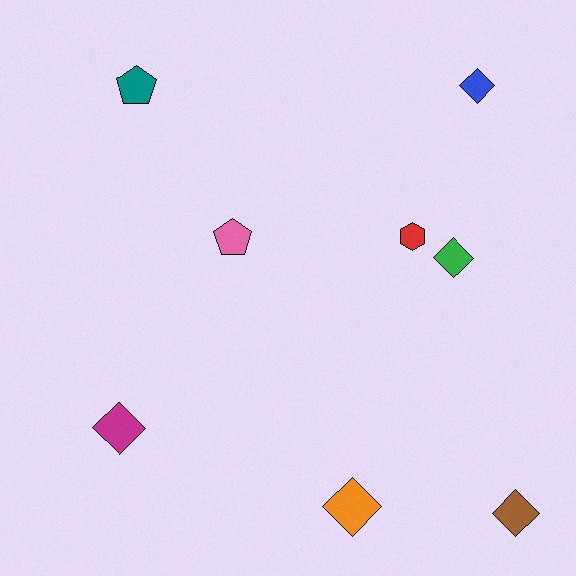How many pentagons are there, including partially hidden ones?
There are 2 pentagons.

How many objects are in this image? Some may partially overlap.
There are 8 objects.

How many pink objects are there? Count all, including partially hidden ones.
There is 1 pink object.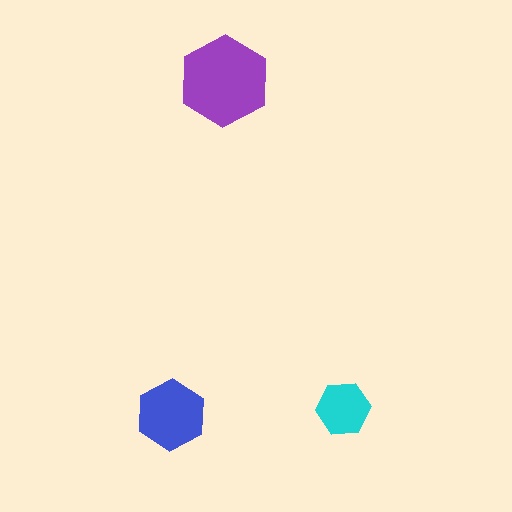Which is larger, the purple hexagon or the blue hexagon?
The purple one.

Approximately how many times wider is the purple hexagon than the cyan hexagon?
About 1.5 times wider.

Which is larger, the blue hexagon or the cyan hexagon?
The blue one.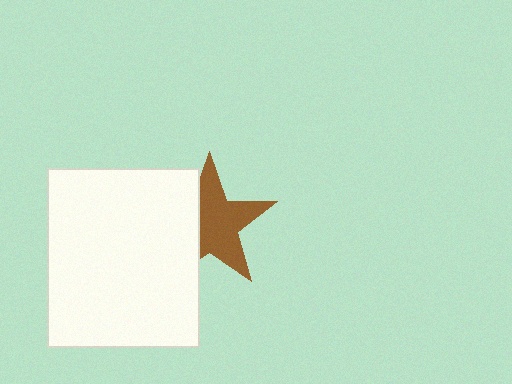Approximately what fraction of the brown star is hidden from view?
Roughly 35% of the brown star is hidden behind the white rectangle.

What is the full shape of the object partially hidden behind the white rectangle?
The partially hidden object is a brown star.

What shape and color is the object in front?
The object in front is a white rectangle.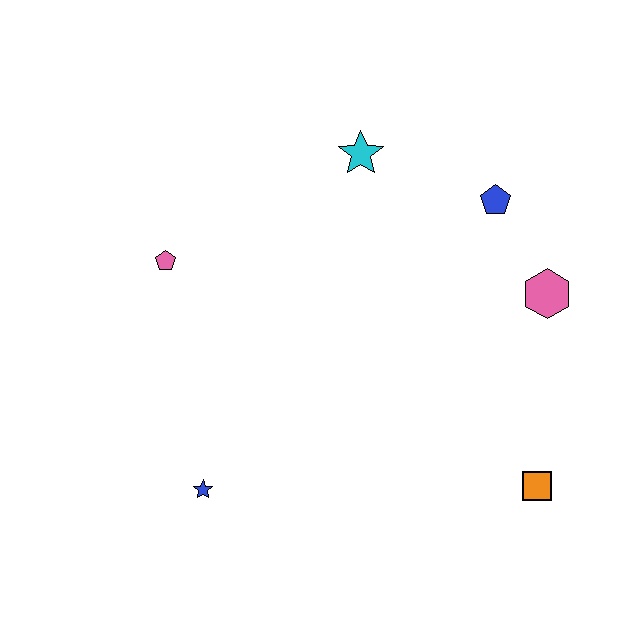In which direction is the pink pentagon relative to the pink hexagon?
The pink pentagon is to the left of the pink hexagon.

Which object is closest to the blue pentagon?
The pink hexagon is closest to the blue pentagon.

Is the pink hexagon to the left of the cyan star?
No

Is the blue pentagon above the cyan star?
No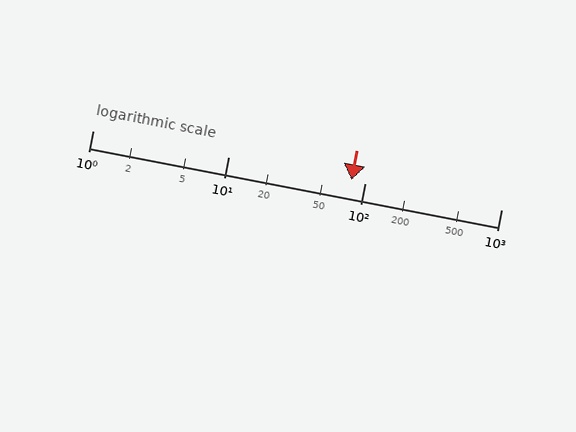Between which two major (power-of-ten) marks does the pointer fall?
The pointer is between 10 and 100.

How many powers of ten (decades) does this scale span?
The scale spans 3 decades, from 1 to 1000.